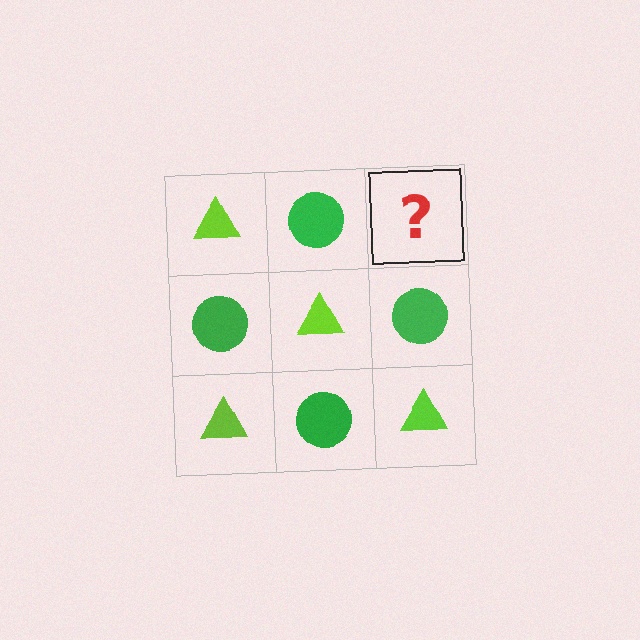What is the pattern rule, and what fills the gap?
The rule is that it alternates lime triangle and green circle in a checkerboard pattern. The gap should be filled with a lime triangle.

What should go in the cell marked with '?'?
The missing cell should contain a lime triangle.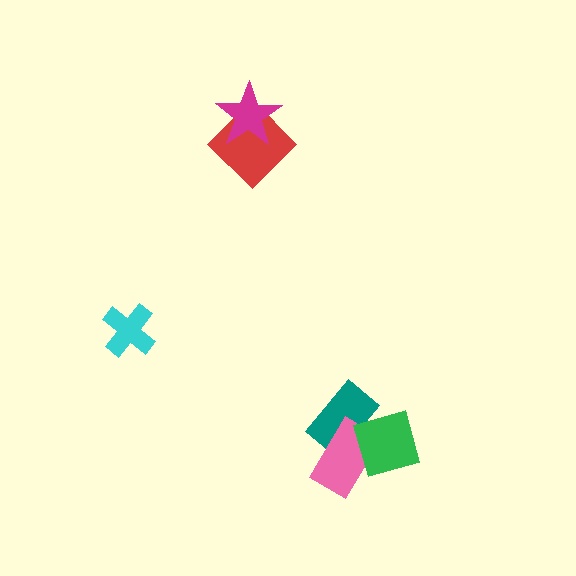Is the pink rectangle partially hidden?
Yes, it is partially covered by another shape.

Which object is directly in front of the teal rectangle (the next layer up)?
The pink rectangle is directly in front of the teal rectangle.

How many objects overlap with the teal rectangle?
2 objects overlap with the teal rectangle.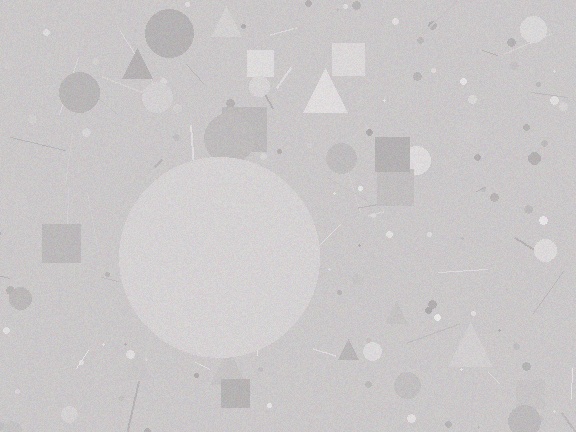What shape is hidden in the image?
A circle is hidden in the image.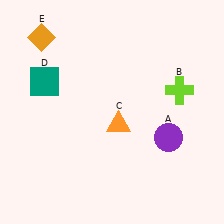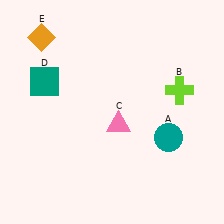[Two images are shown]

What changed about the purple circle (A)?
In Image 1, A is purple. In Image 2, it changed to teal.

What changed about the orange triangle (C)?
In Image 1, C is orange. In Image 2, it changed to pink.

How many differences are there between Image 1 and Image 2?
There are 2 differences between the two images.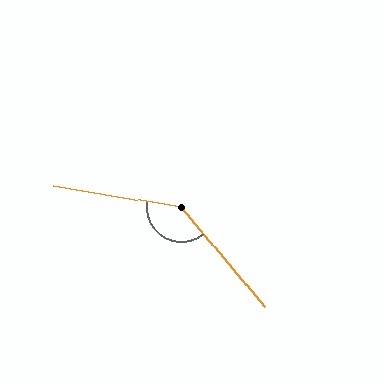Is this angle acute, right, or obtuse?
It is obtuse.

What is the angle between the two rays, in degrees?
Approximately 139 degrees.